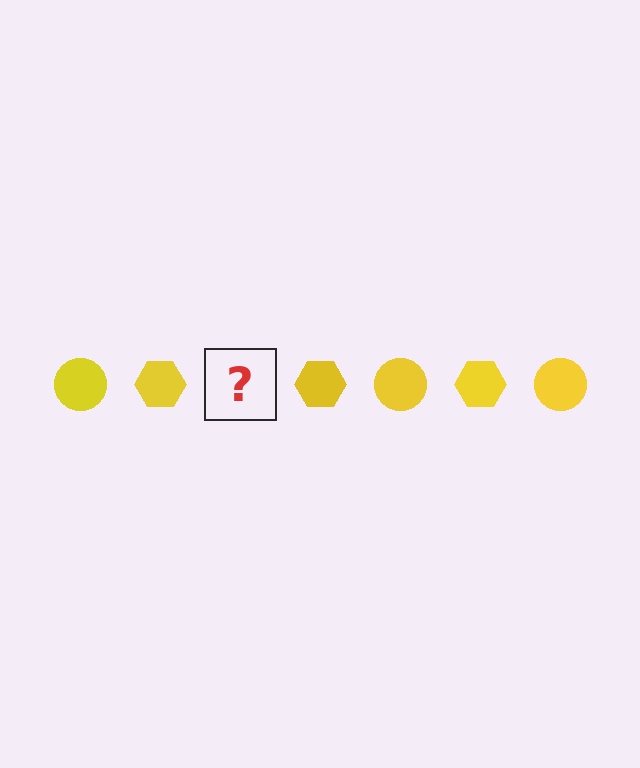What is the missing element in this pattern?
The missing element is a yellow circle.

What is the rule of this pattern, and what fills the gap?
The rule is that the pattern cycles through circle, hexagon shapes in yellow. The gap should be filled with a yellow circle.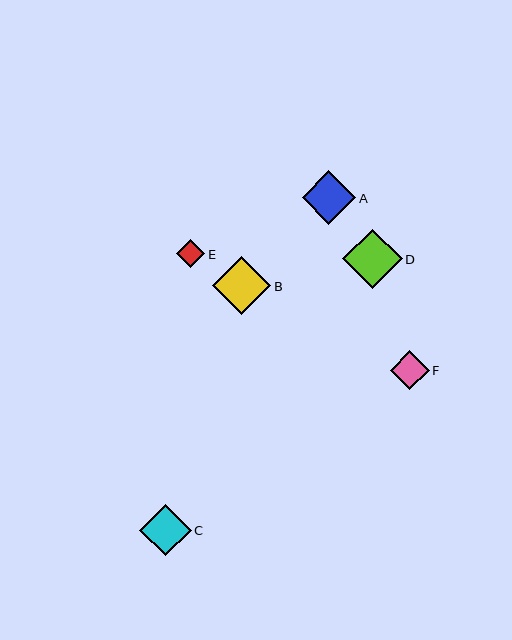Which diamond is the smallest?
Diamond E is the smallest with a size of approximately 28 pixels.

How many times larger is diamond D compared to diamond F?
Diamond D is approximately 1.5 times the size of diamond F.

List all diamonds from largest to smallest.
From largest to smallest: D, B, A, C, F, E.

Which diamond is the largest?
Diamond D is the largest with a size of approximately 60 pixels.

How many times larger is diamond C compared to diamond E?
Diamond C is approximately 1.8 times the size of diamond E.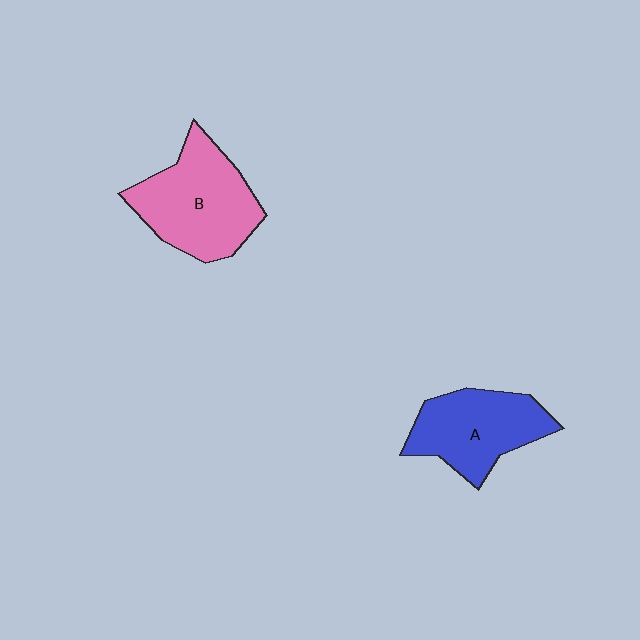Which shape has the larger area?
Shape B (pink).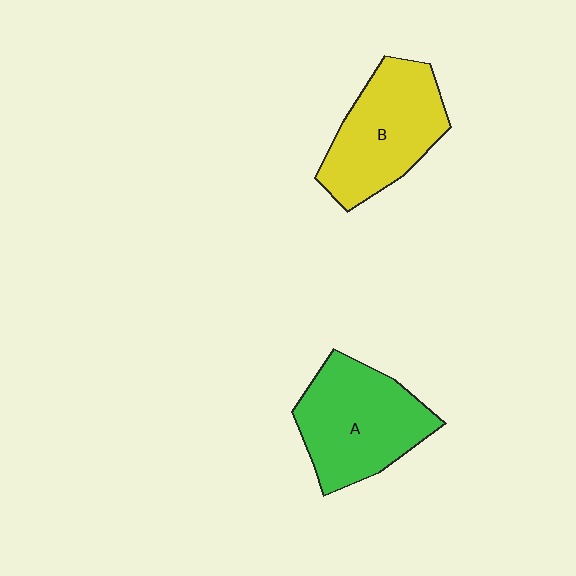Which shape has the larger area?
Shape A (green).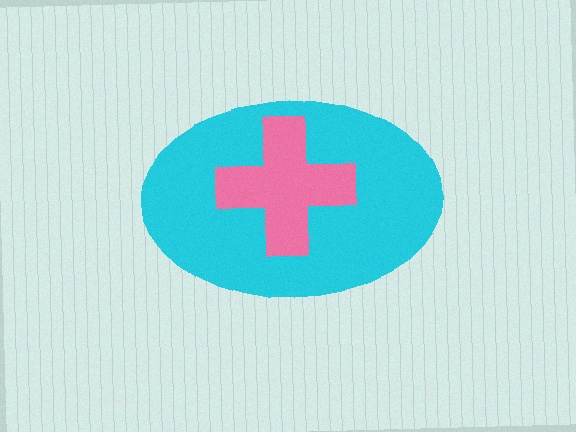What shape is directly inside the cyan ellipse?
The pink cross.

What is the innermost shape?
The pink cross.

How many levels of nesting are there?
2.